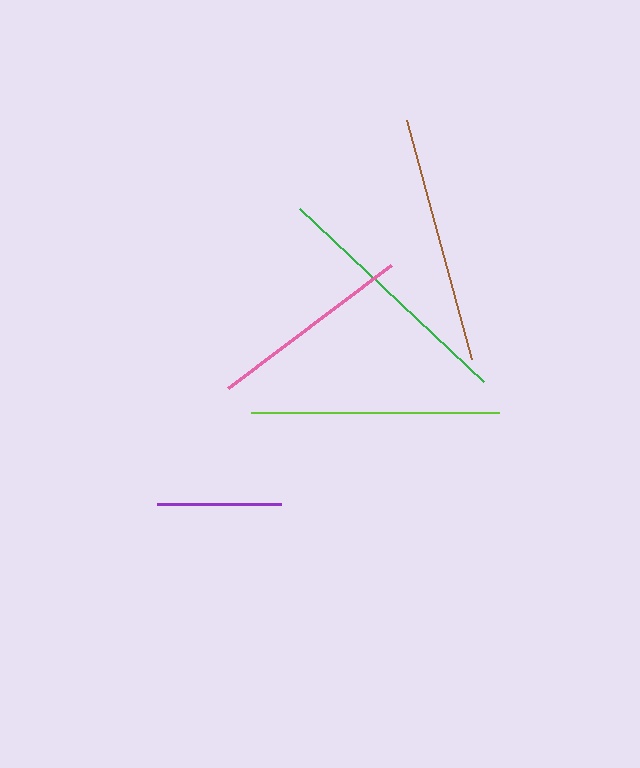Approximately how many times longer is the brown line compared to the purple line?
The brown line is approximately 2.0 times the length of the purple line.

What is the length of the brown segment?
The brown segment is approximately 247 pixels long.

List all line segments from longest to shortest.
From longest to shortest: green, lime, brown, pink, purple.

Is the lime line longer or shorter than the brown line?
The lime line is longer than the brown line.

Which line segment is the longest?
The green line is the longest at approximately 253 pixels.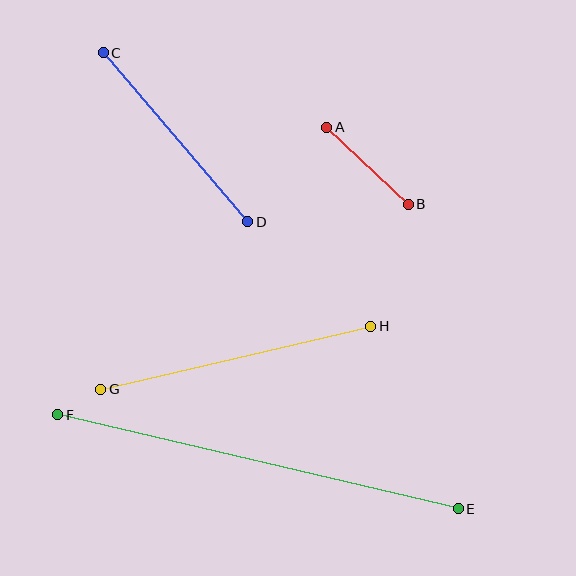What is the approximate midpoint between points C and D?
The midpoint is at approximately (175, 137) pixels.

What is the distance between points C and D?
The distance is approximately 222 pixels.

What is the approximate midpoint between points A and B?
The midpoint is at approximately (367, 166) pixels.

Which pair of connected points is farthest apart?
Points E and F are farthest apart.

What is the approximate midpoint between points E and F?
The midpoint is at approximately (258, 462) pixels.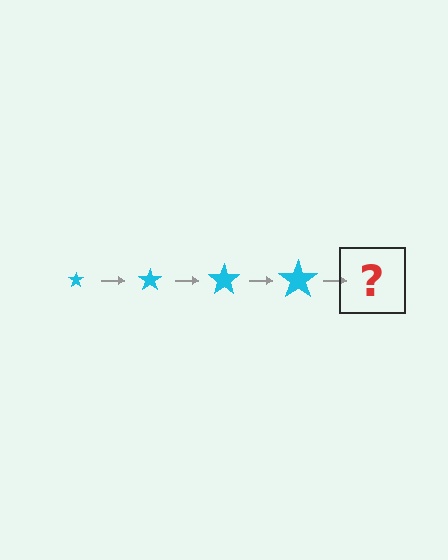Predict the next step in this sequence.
The next step is a cyan star, larger than the previous one.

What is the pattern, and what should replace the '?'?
The pattern is that the star gets progressively larger each step. The '?' should be a cyan star, larger than the previous one.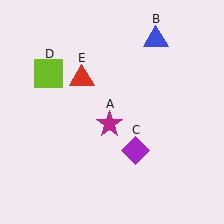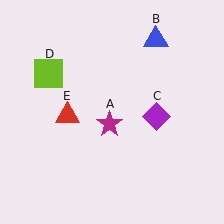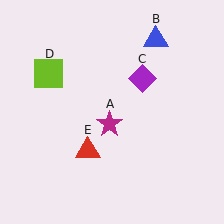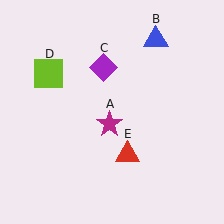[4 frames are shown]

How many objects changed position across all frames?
2 objects changed position: purple diamond (object C), red triangle (object E).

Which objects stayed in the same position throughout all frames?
Magenta star (object A) and blue triangle (object B) and lime square (object D) remained stationary.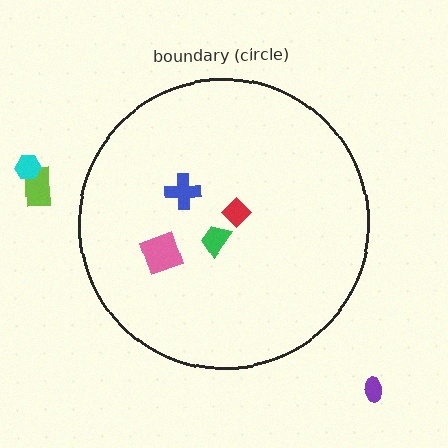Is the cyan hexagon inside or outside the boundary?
Outside.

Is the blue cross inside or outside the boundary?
Inside.